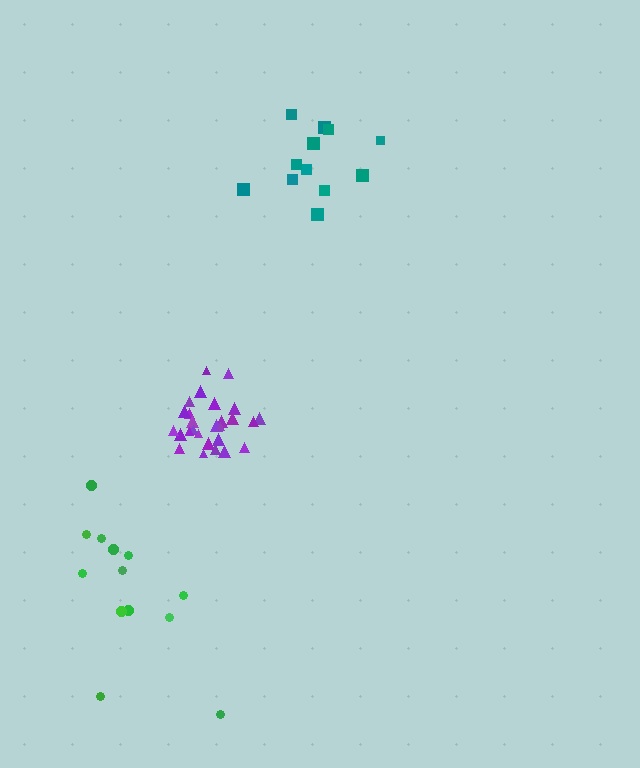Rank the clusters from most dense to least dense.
purple, teal, green.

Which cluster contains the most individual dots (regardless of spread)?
Purple (28).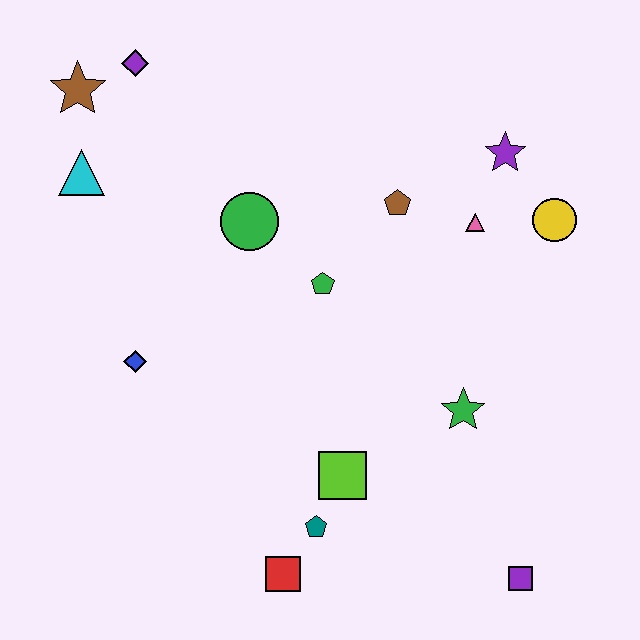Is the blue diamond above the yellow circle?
No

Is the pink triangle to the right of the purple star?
No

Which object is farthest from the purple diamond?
The purple square is farthest from the purple diamond.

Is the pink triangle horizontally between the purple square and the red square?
Yes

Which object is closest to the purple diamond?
The brown star is closest to the purple diamond.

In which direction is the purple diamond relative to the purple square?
The purple diamond is above the purple square.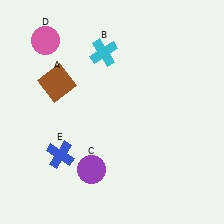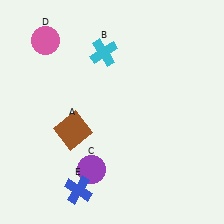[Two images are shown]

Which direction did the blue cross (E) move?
The blue cross (E) moved down.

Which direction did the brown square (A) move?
The brown square (A) moved down.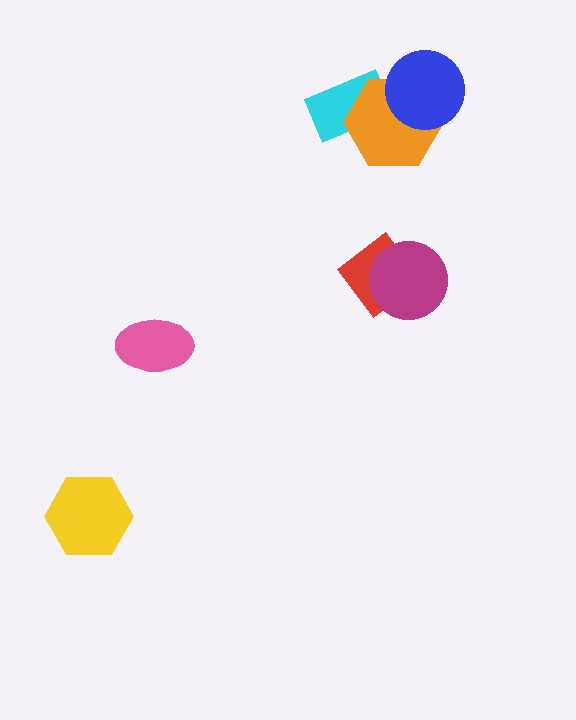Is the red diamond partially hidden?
Yes, it is partially covered by another shape.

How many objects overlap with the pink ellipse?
0 objects overlap with the pink ellipse.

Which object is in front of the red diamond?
The magenta circle is in front of the red diamond.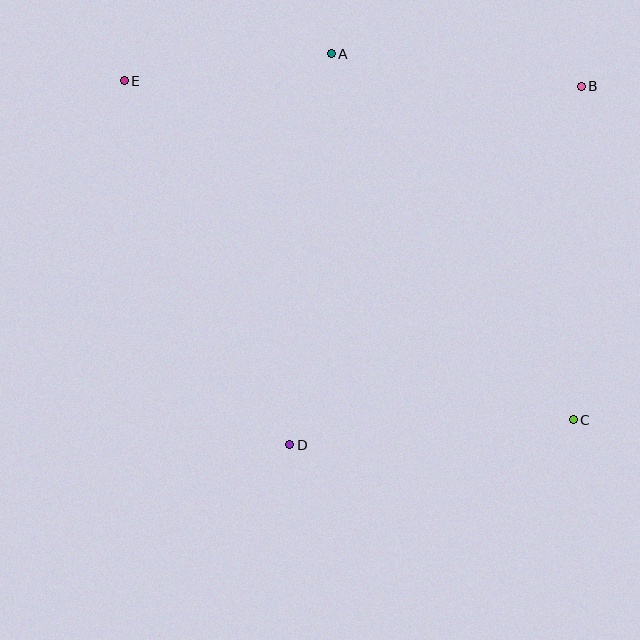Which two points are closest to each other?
Points A and E are closest to each other.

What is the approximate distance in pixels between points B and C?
The distance between B and C is approximately 333 pixels.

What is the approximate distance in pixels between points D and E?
The distance between D and E is approximately 400 pixels.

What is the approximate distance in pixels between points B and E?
The distance between B and E is approximately 457 pixels.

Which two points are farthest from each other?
Points C and E are farthest from each other.